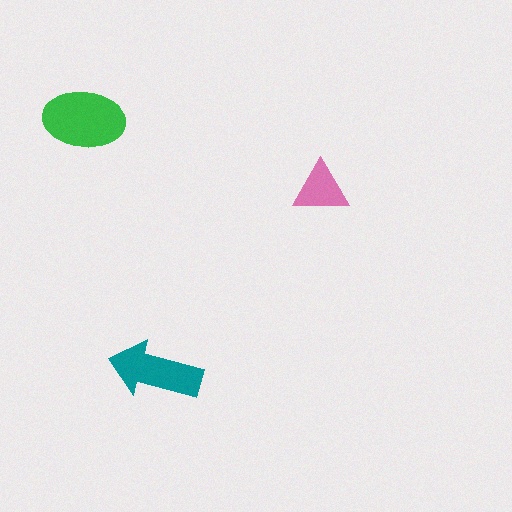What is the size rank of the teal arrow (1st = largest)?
2nd.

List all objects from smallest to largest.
The pink triangle, the teal arrow, the green ellipse.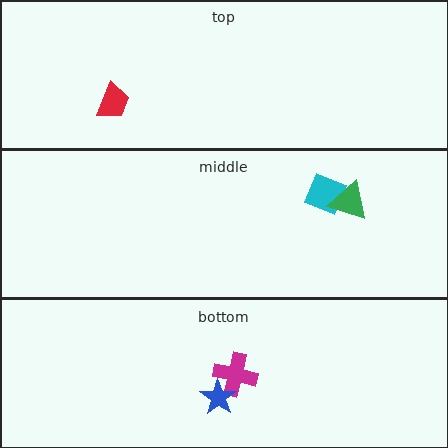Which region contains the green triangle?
The middle region.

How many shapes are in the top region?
1.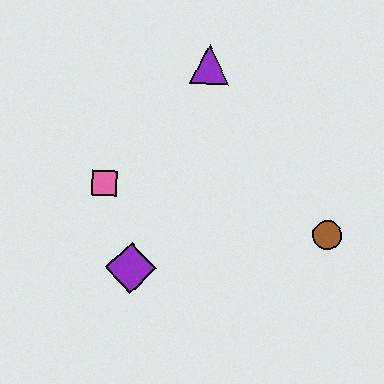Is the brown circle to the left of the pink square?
No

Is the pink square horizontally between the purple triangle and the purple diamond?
No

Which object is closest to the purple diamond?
The pink square is closest to the purple diamond.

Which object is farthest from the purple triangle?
The purple diamond is farthest from the purple triangle.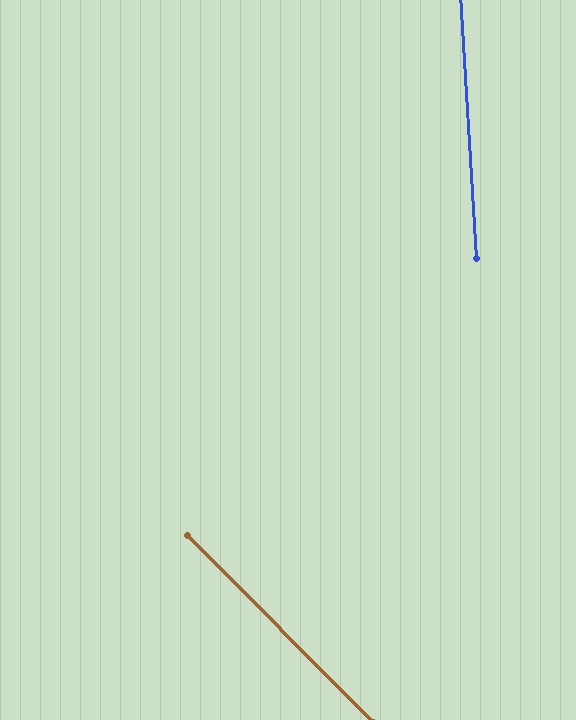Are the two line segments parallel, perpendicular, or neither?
Neither parallel nor perpendicular — they differ by about 41°.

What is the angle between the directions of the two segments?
Approximately 41 degrees.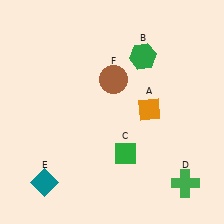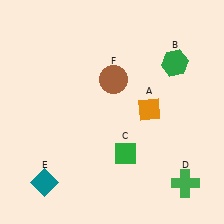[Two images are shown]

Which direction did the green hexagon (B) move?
The green hexagon (B) moved right.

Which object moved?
The green hexagon (B) moved right.